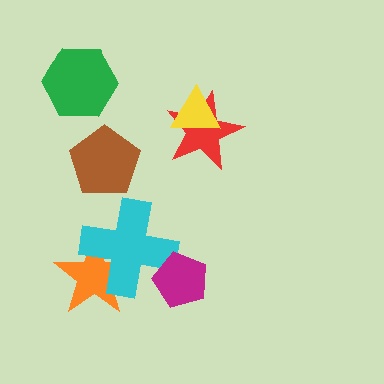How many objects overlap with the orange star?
1 object overlaps with the orange star.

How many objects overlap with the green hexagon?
0 objects overlap with the green hexagon.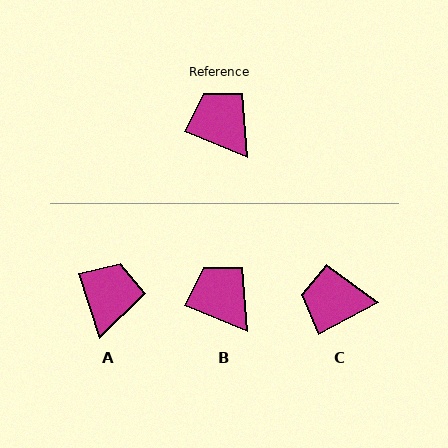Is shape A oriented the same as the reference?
No, it is off by about 50 degrees.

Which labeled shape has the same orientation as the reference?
B.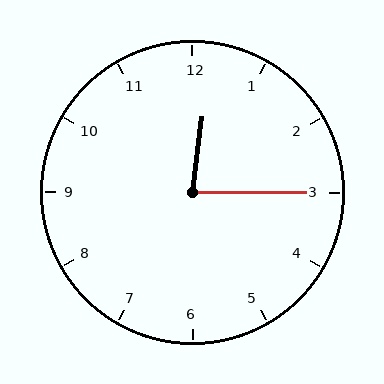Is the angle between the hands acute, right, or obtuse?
It is acute.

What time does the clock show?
12:15.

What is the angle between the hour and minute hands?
Approximately 82 degrees.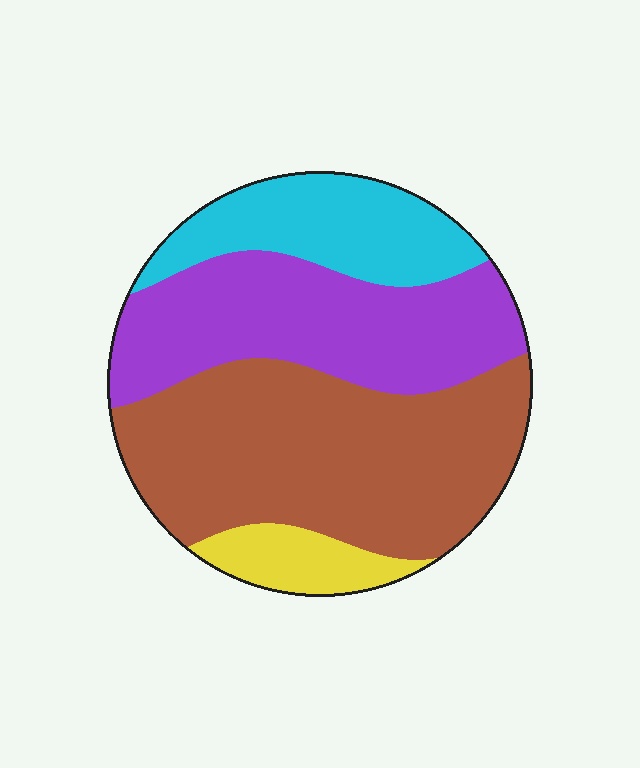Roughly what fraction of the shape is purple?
Purple covers 31% of the shape.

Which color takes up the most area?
Brown, at roughly 45%.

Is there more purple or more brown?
Brown.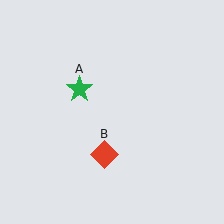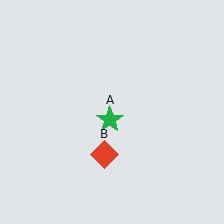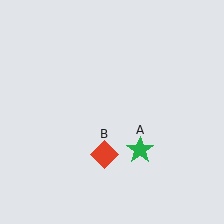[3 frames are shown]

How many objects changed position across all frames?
1 object changed position: green star (object A).